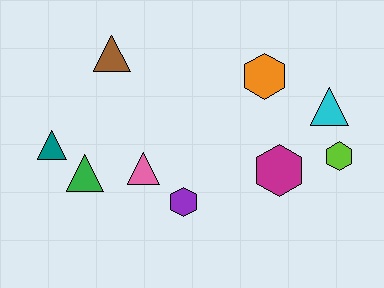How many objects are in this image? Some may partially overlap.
There are 9 objects.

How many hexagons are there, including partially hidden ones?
There are 4 hexagons.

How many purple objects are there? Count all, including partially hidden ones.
There is 1 purple object.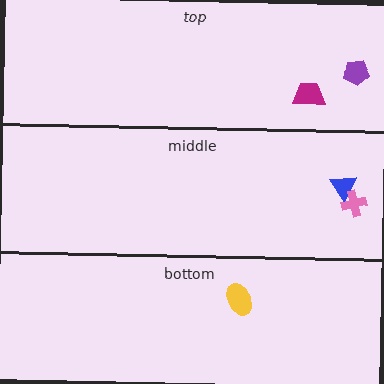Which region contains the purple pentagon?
The top region.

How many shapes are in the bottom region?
1.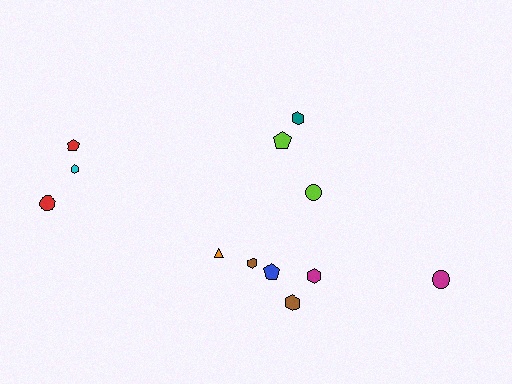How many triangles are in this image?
There is 1 triangle.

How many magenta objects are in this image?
There are 2 magenta objects.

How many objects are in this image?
There are 12 objects.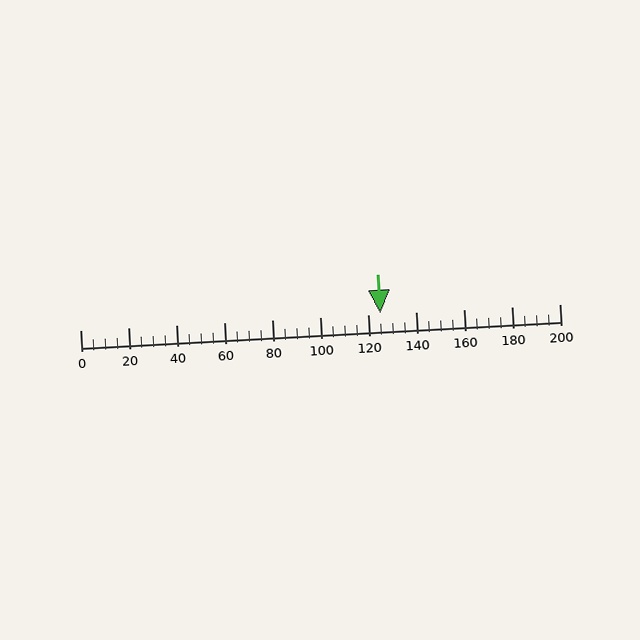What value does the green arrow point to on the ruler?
The green arrow points to approximately 125.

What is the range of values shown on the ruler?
The ruler shows values from 0 to 200.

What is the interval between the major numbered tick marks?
The major tick marks are spaced 20 units apart.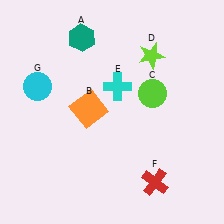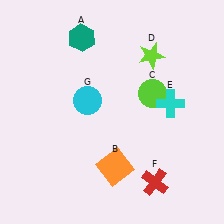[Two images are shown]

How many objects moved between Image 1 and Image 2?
3 objects moved between the two images.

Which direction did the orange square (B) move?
The orange square (B) moved down.